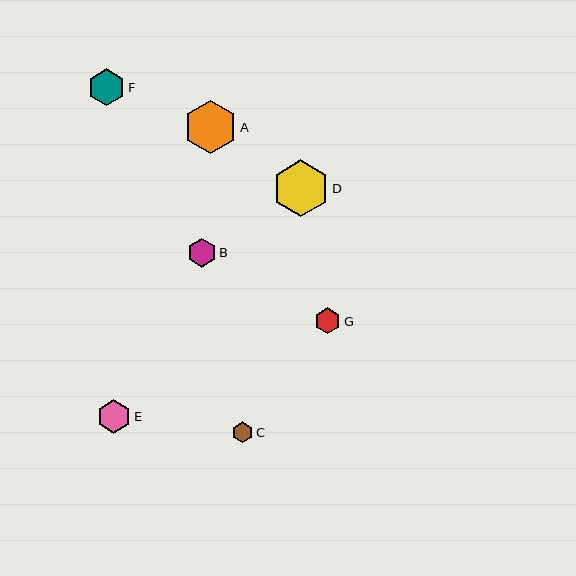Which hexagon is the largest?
Hexagon D is the largest with a size of approximately 57 pixels.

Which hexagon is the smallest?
Hexagon C is the smallest with a size of approximately 21 pixels.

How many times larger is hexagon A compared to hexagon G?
Hexagon A is approximately 2.0 times the size of hexagon G.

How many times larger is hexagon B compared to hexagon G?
Hexagon B is approximately 1.1 times the size of hexagon G.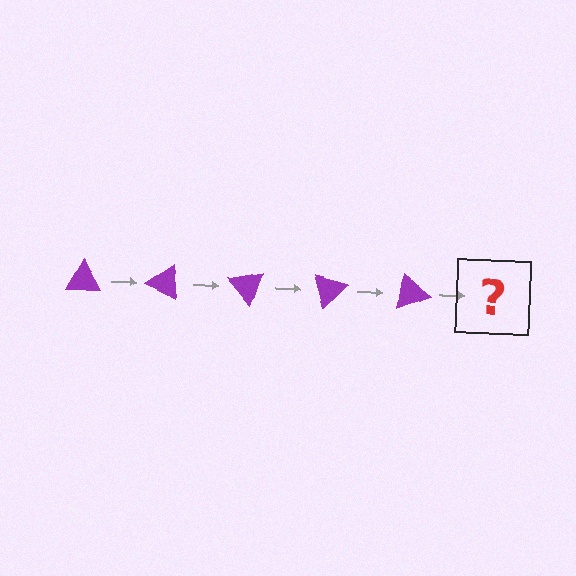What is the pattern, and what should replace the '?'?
The pattern is that the triangle rotates 25 degrees each step. The '?' should be a purple triangle rotated 125 degrees.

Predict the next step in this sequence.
The next step is a purple triangle rotated 125 degrees.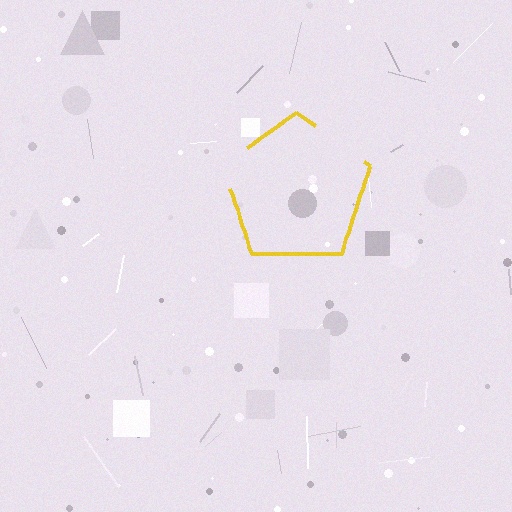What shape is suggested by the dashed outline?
The dashed outline suggests a pentagon.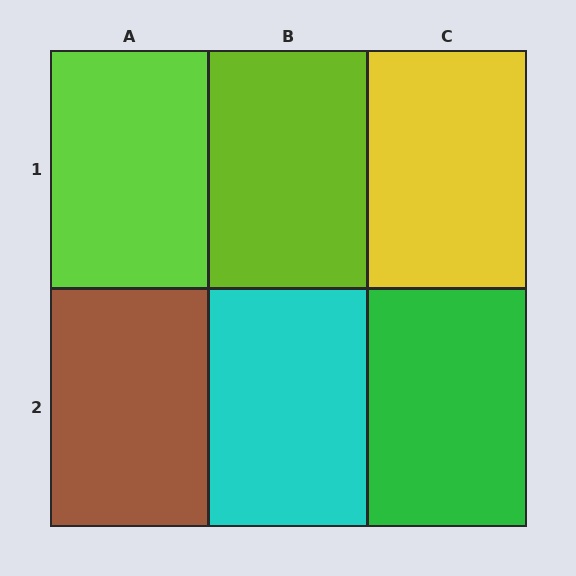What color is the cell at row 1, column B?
Lime.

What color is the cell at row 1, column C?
Yellow.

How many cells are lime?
2 cells are lime.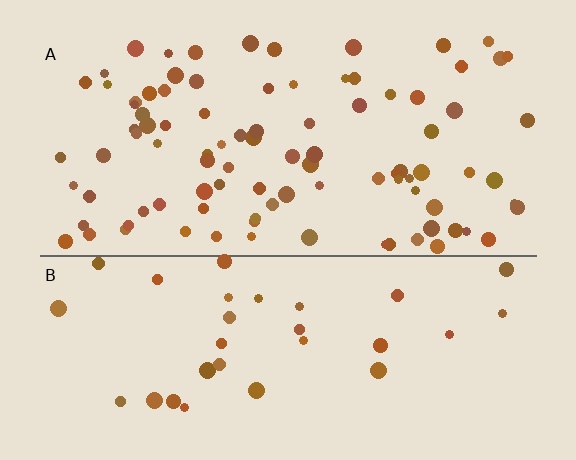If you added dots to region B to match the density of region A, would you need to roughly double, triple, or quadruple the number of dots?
Approximately triple.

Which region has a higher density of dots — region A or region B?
A (the top).